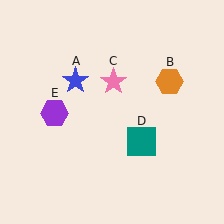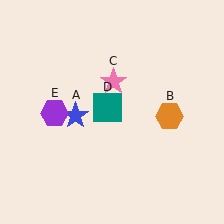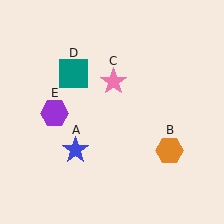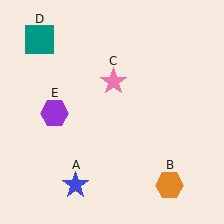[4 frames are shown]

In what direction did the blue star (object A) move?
The blue star (object A) moved down.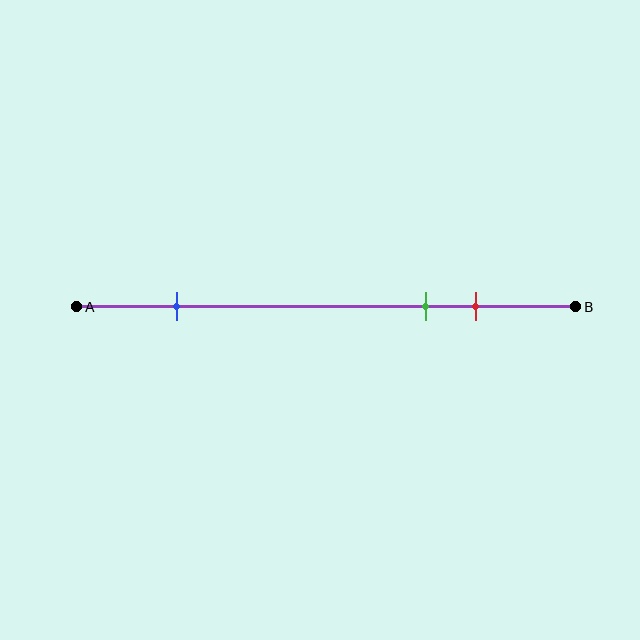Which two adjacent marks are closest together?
The green and red marks are the closest adjacent pair.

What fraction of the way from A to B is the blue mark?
The blue mark is approximately 20% (0.2) of the way from A to B.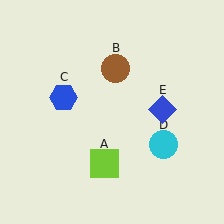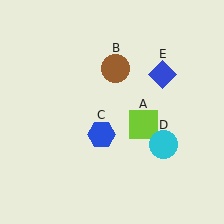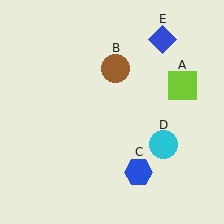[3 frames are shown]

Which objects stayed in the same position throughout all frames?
Brown circle (object B) and cyan circle (object D) remained stationary.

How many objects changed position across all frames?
3 objects changed position: lime square (object A), blue hexagon (object C), blue diamond (object E).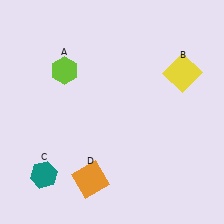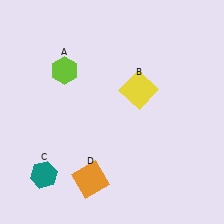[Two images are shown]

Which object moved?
The yellow square (B) moved left.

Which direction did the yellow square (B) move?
The yellow square (B) moved left.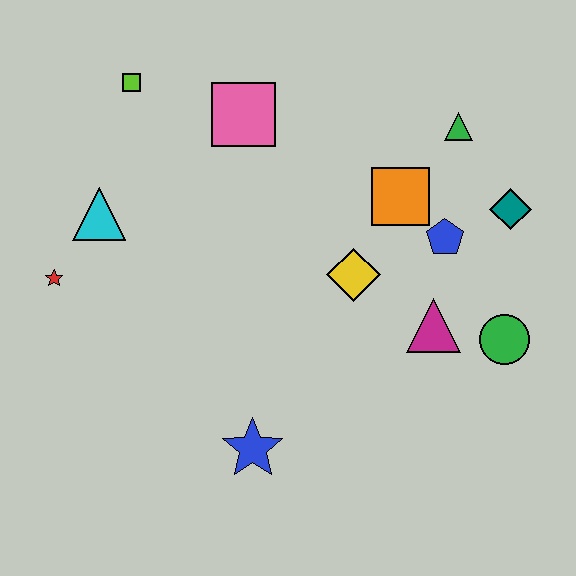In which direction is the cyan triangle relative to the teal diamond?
The cyan triangle is to the left of the teal diamond.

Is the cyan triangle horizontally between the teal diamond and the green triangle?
No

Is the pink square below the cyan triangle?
No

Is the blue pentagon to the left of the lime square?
No